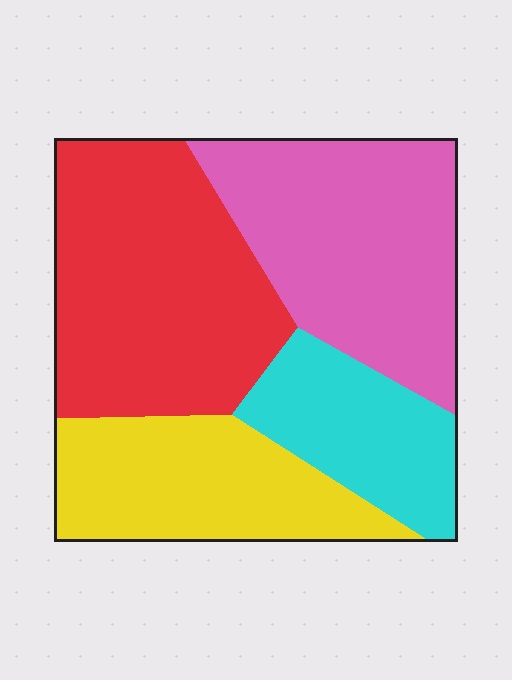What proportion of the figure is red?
Red takes up about one third (1/3) of the figure.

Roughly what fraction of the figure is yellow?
Yellow takes up about one fifth (1/5) of the figure.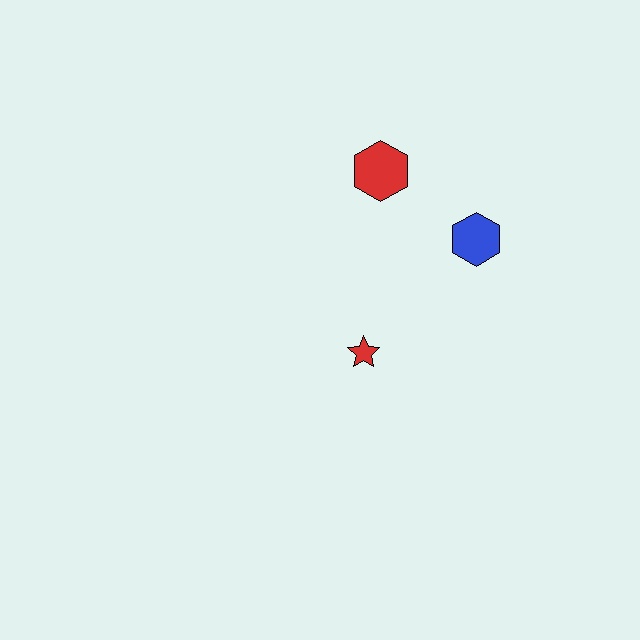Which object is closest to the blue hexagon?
The red hexagon is closest to the blue hexagon.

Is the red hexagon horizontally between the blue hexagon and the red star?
Yes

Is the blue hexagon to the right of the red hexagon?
Yes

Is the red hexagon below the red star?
No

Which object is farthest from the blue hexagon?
The red star is farthest from the blue hexagon.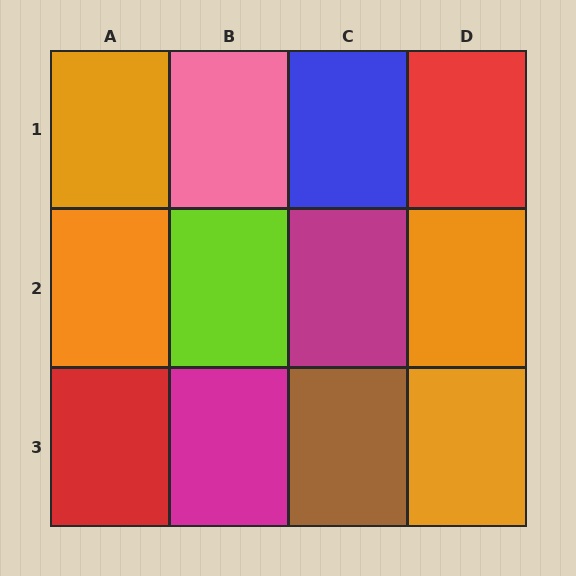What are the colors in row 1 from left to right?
Orange, pink, blue, red.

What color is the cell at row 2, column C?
Magenta.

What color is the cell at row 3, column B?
Magenta.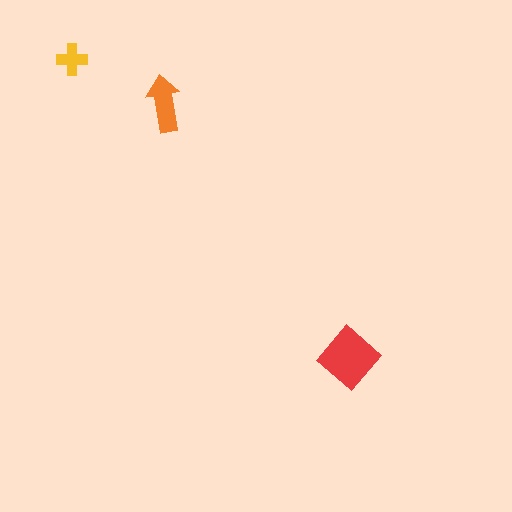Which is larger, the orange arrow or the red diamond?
The red diamond.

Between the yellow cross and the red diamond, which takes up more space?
The red diamond.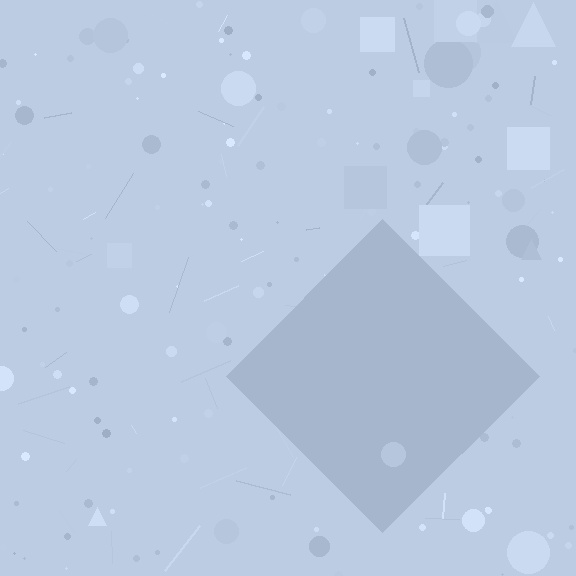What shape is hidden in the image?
A diamond is hidden in the image.